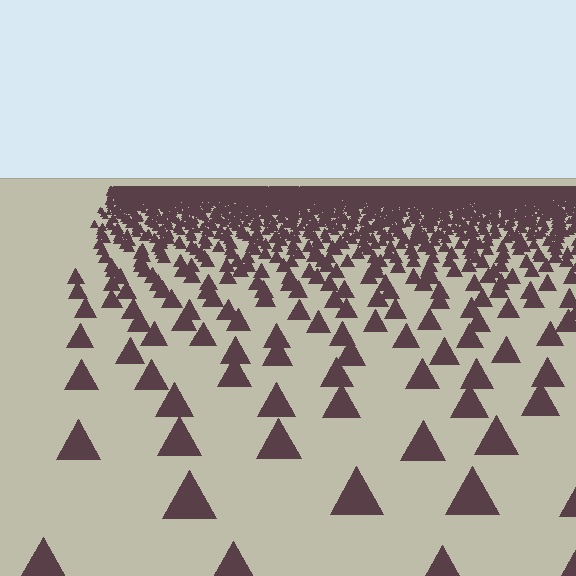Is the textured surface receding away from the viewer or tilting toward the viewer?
The surface is receding away from the viewer. Texture elements get smaller and denser toward the top.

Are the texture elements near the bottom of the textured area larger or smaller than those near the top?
Larger. Near the bottom, elements are closer to the viewer and appear at a bigger on-screen size.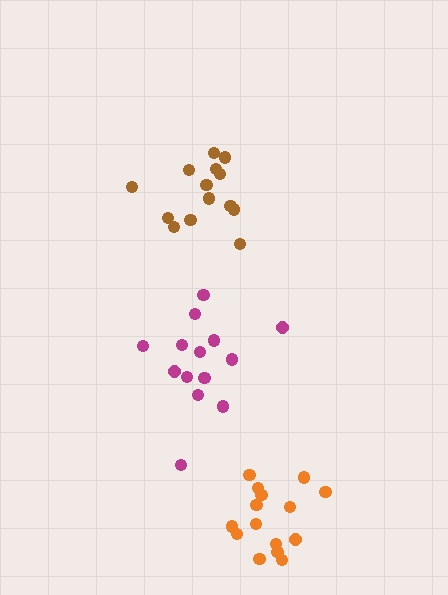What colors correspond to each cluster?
The clusters are colored: orange, brown, magenta.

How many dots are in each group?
Group 1: 15 dots, Group 2: 14 dots, Group 3: 14 dots (43 total).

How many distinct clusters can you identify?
There are 3 distinct clusters.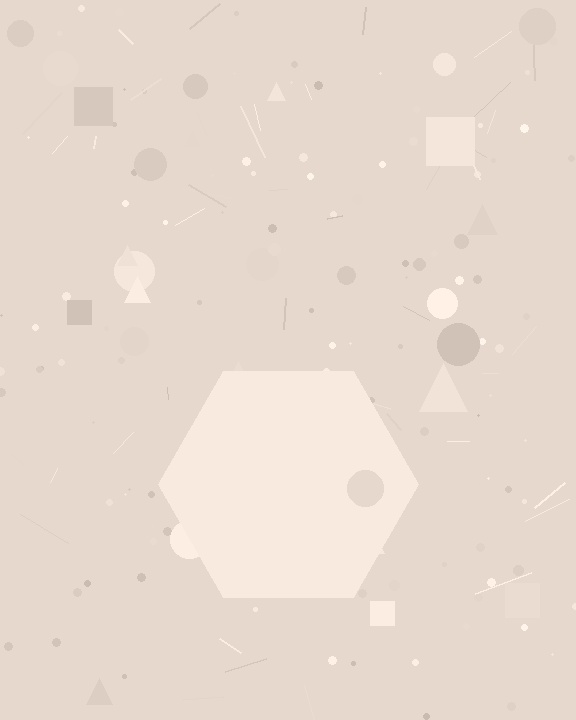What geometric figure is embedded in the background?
A hexagon is embedded in the background.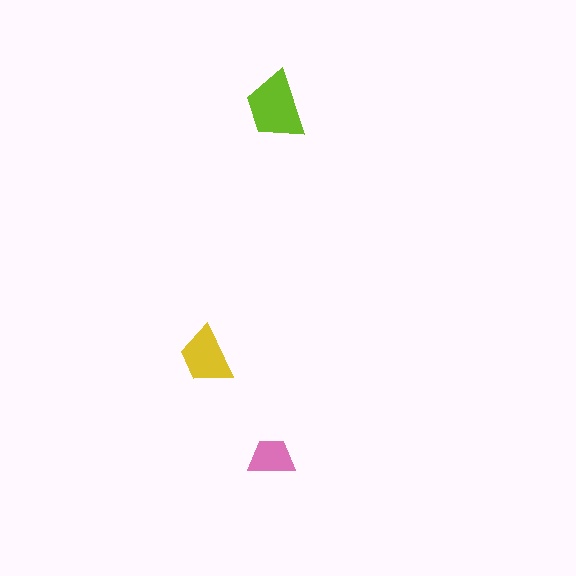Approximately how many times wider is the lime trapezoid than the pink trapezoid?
About 1.5 times wider.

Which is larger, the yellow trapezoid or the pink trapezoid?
The yellow one.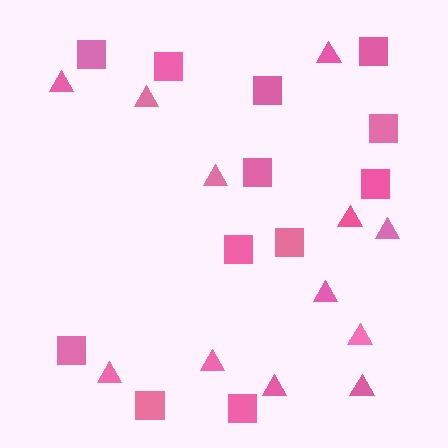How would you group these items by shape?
There are 2 groups: one group of squares (12) and one group of triangles (12).